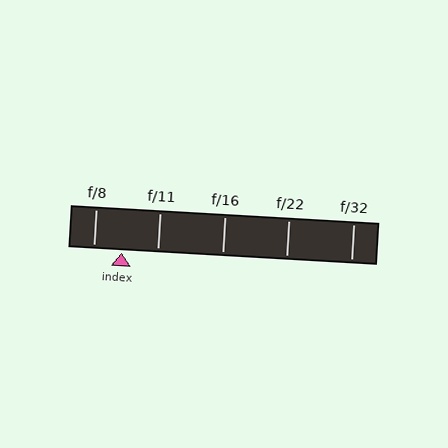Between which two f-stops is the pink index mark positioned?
The index mark is between f/8 and f/11.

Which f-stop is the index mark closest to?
The index mark is closest to f/8.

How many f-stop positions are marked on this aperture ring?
There are 5 f-stop positions marked.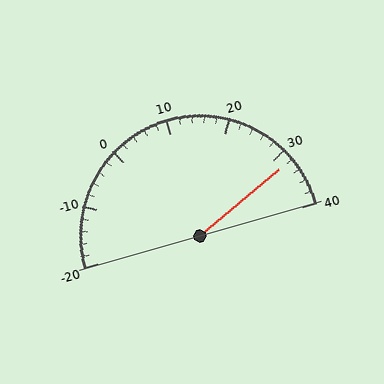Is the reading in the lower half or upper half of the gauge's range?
The reading is in the upper half of the range (-20 to 40).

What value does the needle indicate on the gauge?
The needle indicates approximately 32.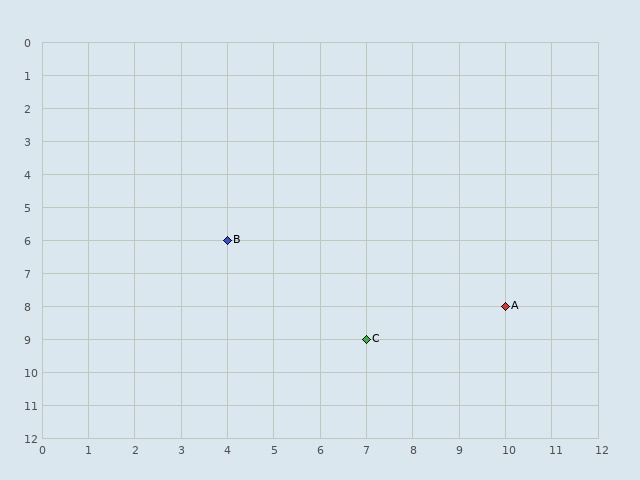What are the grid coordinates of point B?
Point B is at grid coordinates (4, 6).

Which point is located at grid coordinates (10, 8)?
Point A is at (10, 8).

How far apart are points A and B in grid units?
Points A and B are 6 columns and 2 rows apart (about 6.3 grid units diagonally).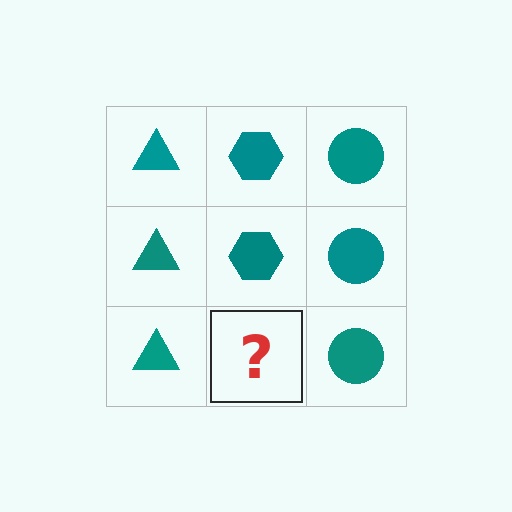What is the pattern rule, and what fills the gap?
The rule is that each column has a consistent shape. The gap should be filled with a teal hexagon.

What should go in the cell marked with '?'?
The missing cell should contain a teal hexagon.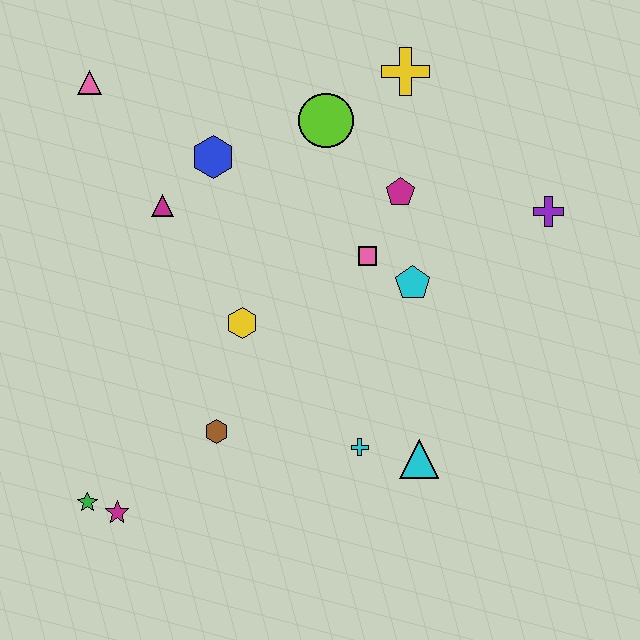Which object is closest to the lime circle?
The yellow cross is closest to the lime circle.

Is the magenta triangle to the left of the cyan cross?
Yes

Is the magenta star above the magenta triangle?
No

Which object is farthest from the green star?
The purple cross is farthest from the green star.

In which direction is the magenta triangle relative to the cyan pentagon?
The magenta triangle is to the left of the cyan pentagon.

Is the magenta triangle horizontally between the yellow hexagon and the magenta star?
Yes